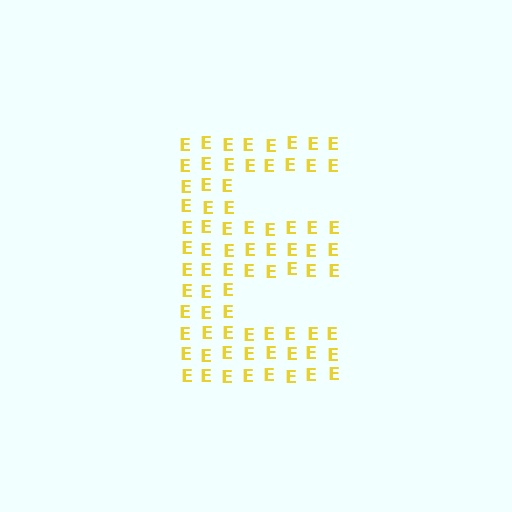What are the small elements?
The small elements are letter E's.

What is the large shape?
The large shape is the letter E.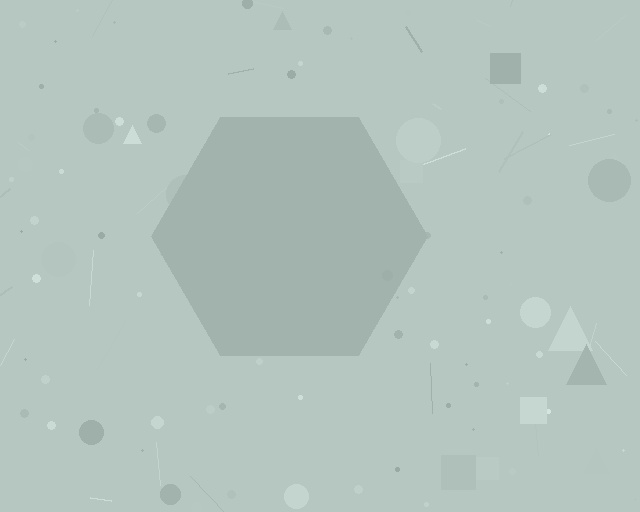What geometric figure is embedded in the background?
A hexagon is embedded in the background.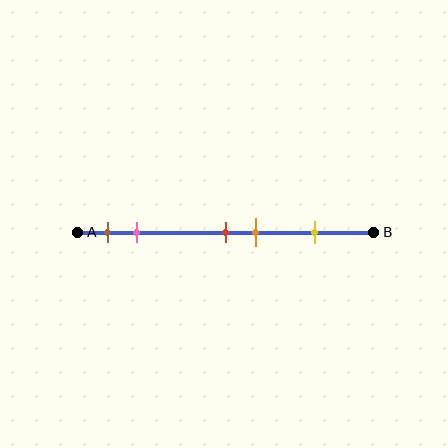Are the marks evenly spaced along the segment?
No, the marks are not evenly spaced.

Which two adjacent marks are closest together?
The red and orange marks are the closest adjacent pair.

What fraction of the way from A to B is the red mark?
The red mark is approximately 50% (0.5) of the way from A to B.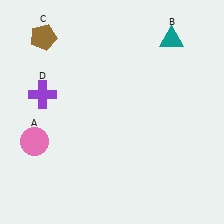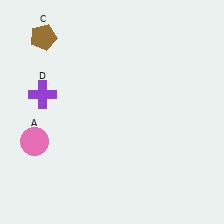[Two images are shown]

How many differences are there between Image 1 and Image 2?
There is 1 difference between the two images.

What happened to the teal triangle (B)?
The teal triangle (B) was removed in Image 2. It was in the top-right area of Image 1.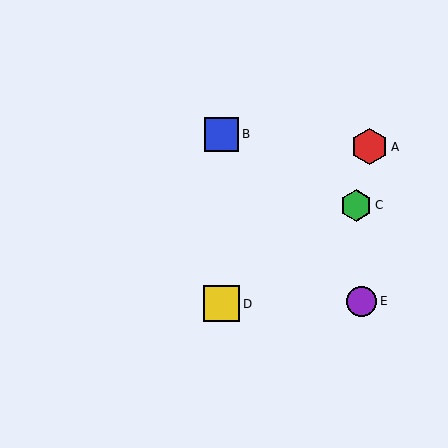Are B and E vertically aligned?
No, B is at x≈222 and E is at x≈362.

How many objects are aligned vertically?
2 objects (B, D) are aligned vertically.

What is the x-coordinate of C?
Object C is at x≈356.